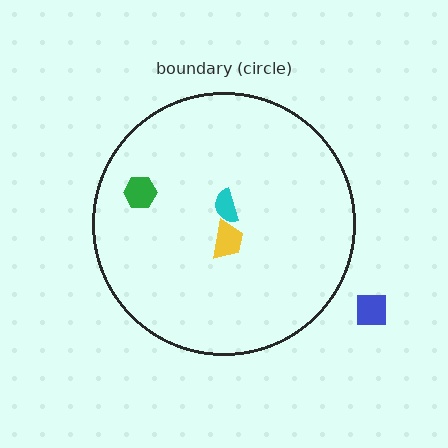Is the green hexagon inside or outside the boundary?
Inside.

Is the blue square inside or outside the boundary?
Outside.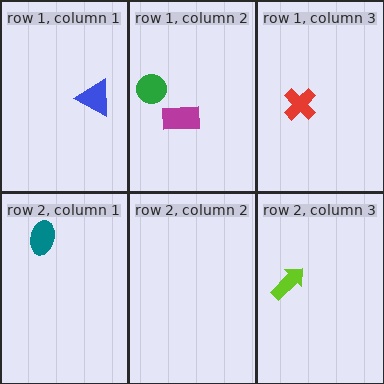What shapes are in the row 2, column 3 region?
The lime arrow.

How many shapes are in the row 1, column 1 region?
1.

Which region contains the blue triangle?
The row 1, column 1 region.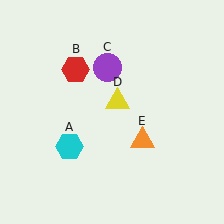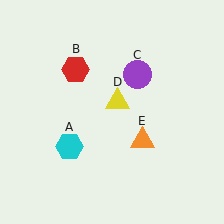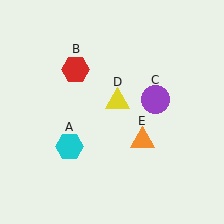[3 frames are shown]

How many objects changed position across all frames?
1 object changed position: purple circle (object C).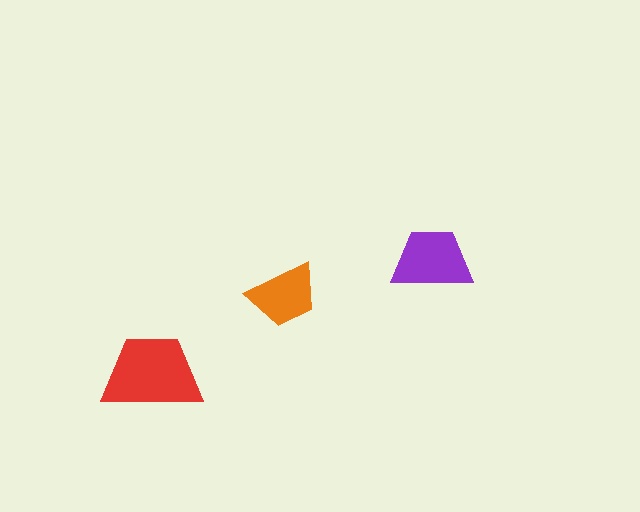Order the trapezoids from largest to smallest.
the red one, the purple one, the orange one.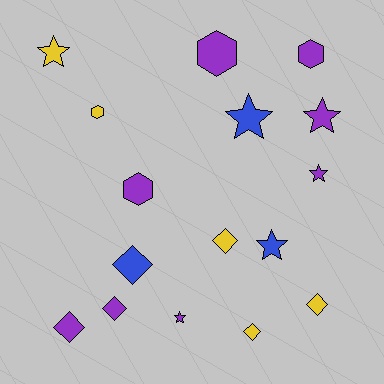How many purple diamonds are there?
There are 2 purple diamonds.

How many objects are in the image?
There are 16 objects.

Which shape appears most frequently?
Star, with 6 objects.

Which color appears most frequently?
Purple, with 8 objects.